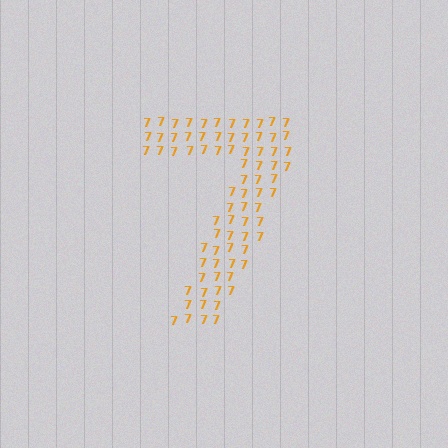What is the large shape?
The large shape is the digit 7.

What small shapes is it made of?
It is made of small digit 7's.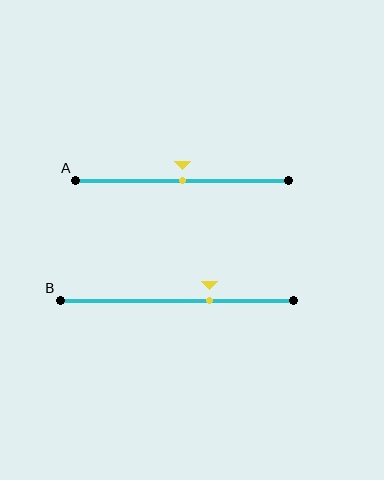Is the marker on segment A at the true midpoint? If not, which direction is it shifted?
Yes, the marker on segment A is at the true midpoint.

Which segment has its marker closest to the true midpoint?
Segment A has its marker closest to the true midpoint.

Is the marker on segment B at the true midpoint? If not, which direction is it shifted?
No, the marker on segment B is shifted to the right by about 14% of the segment length.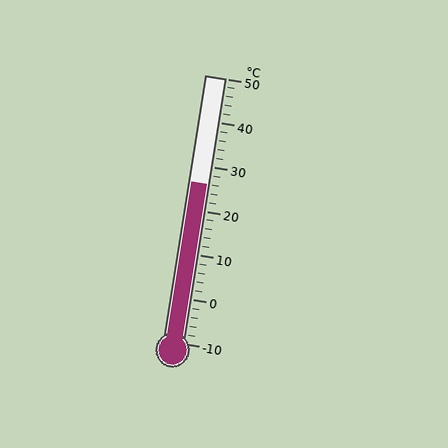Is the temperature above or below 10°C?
The temperature is above 10°C.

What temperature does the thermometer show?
The thermometer shows approximately 26°C.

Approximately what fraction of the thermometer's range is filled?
The thermometer is filled to approximately 60% of its range.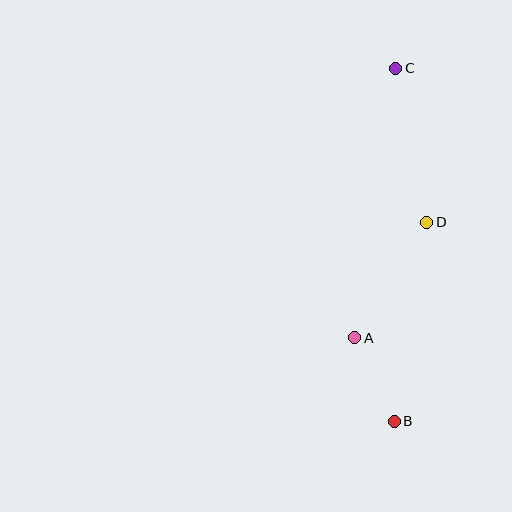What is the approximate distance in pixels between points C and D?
The distance between C and D is approximately 157 pixels.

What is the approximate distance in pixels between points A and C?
The distance between A and C is approximately 273 pixels.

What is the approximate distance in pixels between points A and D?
The distance between A and D is approximately 136 pixels.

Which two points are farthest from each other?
Points B and C are farthest from each other.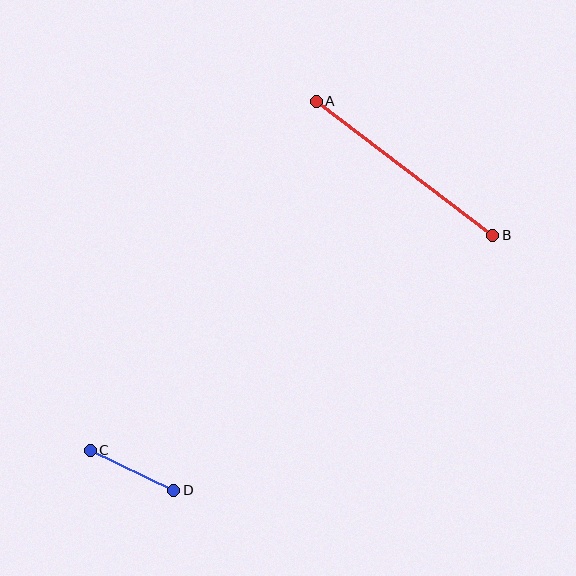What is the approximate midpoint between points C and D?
The midpoint is at approximately (132, 470) pixels.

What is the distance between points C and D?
The distance is approximately 92 pixels.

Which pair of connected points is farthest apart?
Points A and B are farthest apart.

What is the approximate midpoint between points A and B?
The midpoint is at approximately (405, 168) pixels.